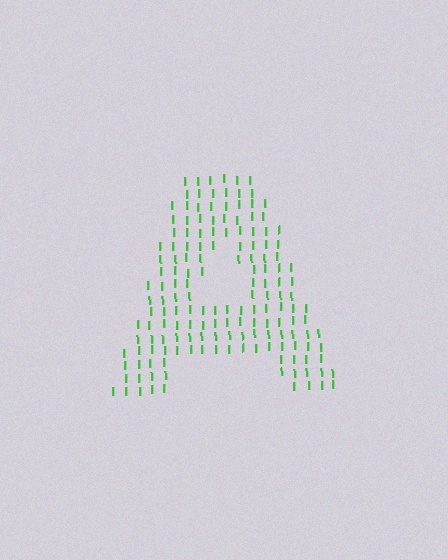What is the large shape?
The large shape is the letter A.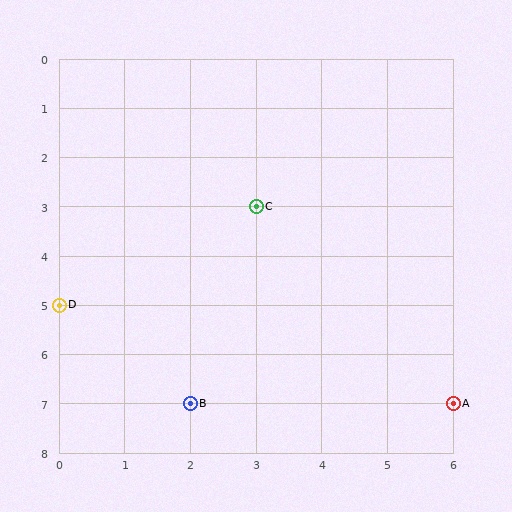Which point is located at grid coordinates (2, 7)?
Point B is at (2, 7).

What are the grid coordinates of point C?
Point C is at grid coordinates (3, 3).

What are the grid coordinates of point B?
Point B is at grid coordinates (2, 7).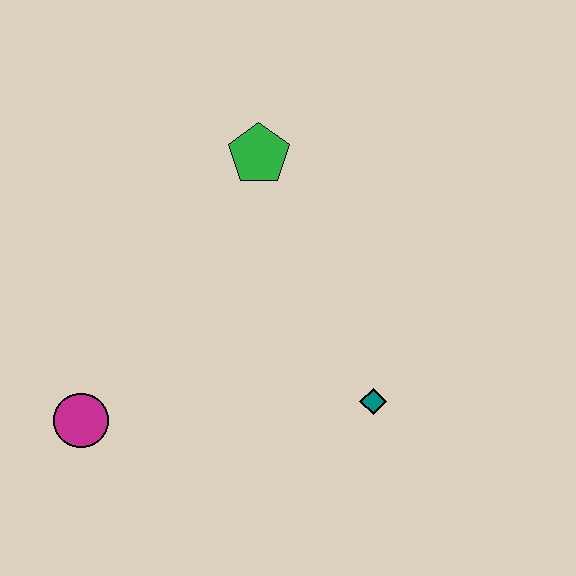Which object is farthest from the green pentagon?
The magenta circle is farthest from the green pentagon.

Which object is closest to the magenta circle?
The teal diamond is closest to the magenta circle.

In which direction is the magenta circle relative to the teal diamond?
The magenta circle is to the left of the teal diamond.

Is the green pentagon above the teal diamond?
Yes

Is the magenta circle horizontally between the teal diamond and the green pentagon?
No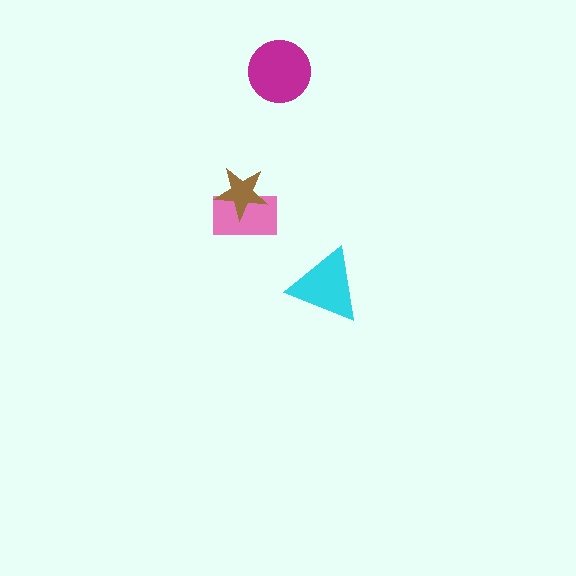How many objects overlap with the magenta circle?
0 objects overlap with the magenta circle.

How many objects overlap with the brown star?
1 object overlaps with the brown star.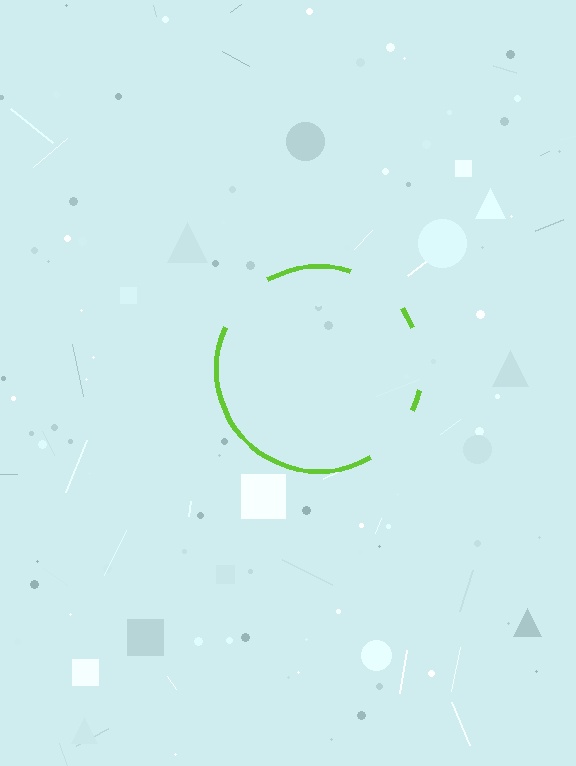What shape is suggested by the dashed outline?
The dashed outline suggests a circle.